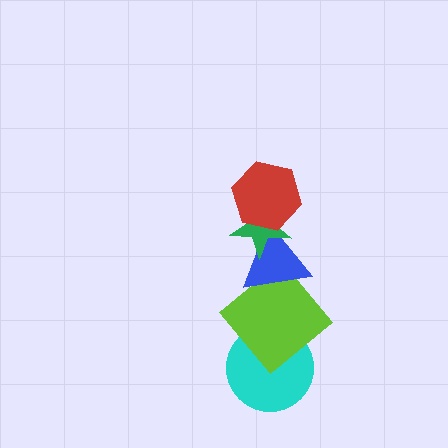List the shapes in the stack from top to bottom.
From top to bottom: the red hexagon, the green star, the blue triangle, the lime diamond, the cyan circle.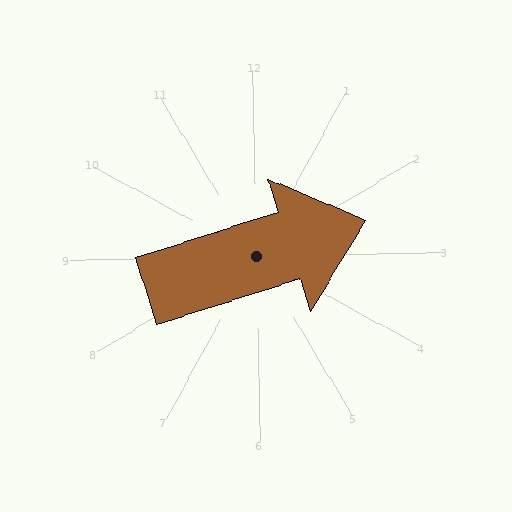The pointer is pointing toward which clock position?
Roughly 2 o'clock.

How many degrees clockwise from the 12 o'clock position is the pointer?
Approximately 73 degrees.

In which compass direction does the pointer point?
East.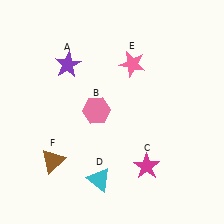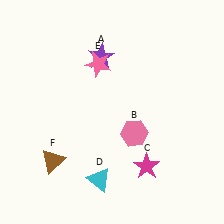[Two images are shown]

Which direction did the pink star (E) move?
The pink star (E) moved left.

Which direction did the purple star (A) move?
The purple star (A) moved right.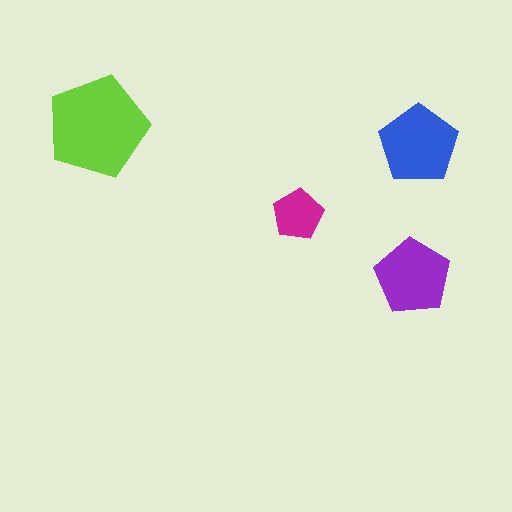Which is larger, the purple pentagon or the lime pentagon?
The lime one.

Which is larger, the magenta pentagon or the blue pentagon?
The blue one.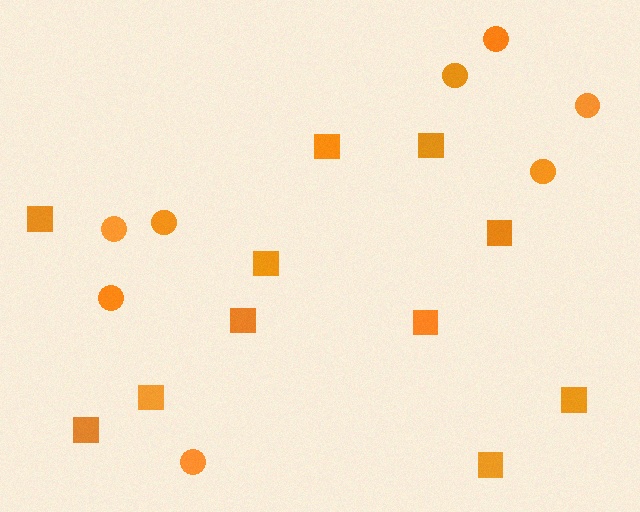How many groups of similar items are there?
There are 2 groups: one group of squares (11) and one group of circles (8).